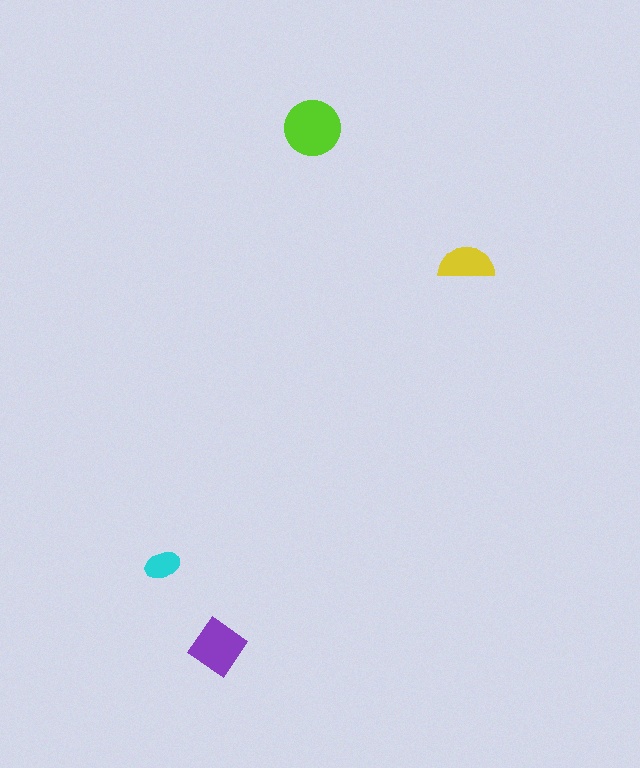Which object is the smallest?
The cyan ellipse.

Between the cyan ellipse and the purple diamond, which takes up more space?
The purple diamond.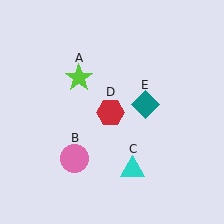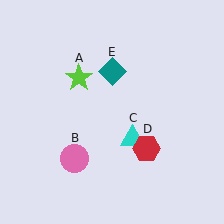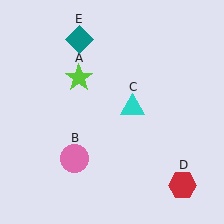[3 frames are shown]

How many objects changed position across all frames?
3 objects changed position: cyan triangle (object C), red hexagon (object D), teal diamond (object E).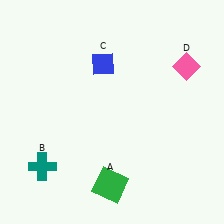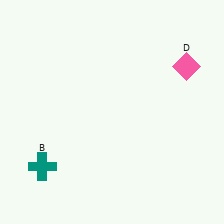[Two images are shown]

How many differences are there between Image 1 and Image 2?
There are 2 differences between the two images.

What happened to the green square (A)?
The green square (A) was removed in Image 2. It was in the bottom-left area of Image 1.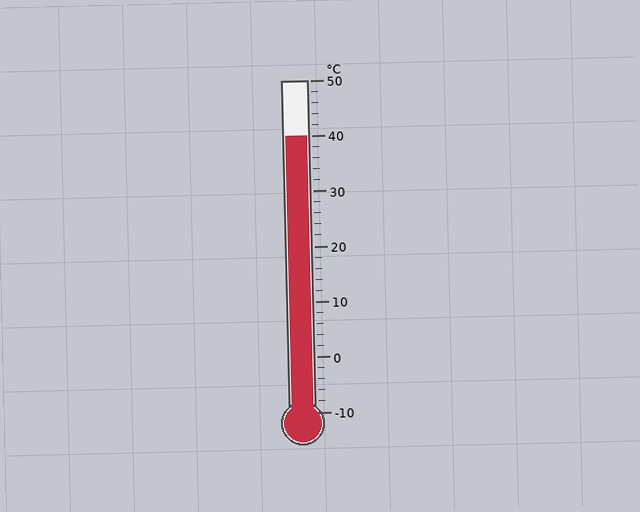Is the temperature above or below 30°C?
The temperature is above 30°C.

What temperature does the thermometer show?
The thermometer shows approximately 40°C.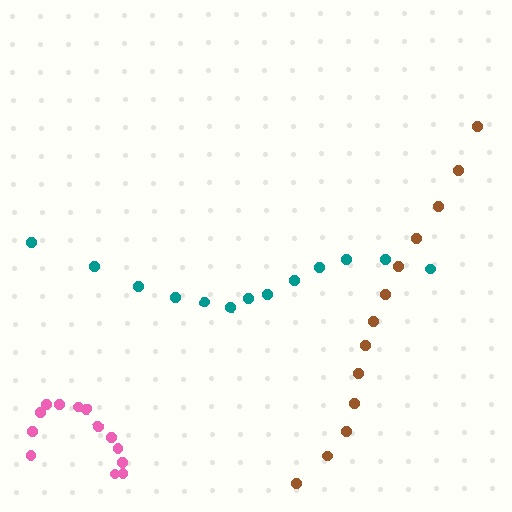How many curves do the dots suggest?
There are 3 distinct paths.